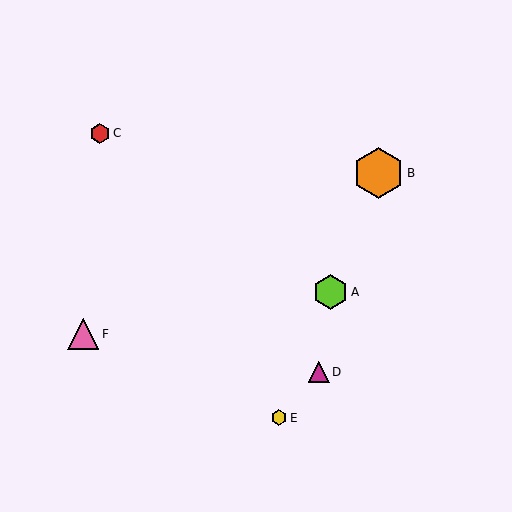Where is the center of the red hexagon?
The center of the red hexagon is at (100, 133).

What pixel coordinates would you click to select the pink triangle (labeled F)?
Click at (83, 334) to select the pink triangle F.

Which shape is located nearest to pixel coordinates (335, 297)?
The lime hexagon (labeled A) at (330, 292) is nearest to that location.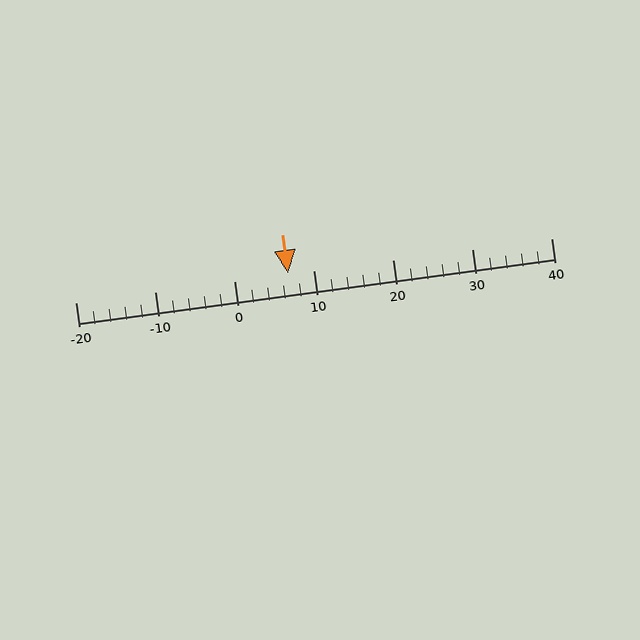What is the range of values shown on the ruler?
The ruler shows values from -20 to 40.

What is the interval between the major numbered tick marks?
The major tick marks are spaced 10 units apart.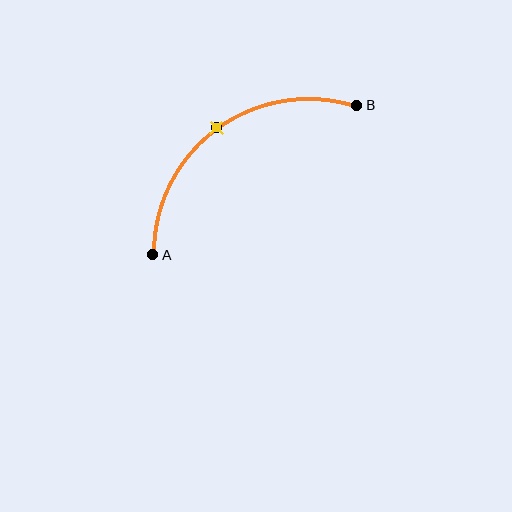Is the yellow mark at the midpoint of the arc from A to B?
Yes. The yellow mark lies on the arc at equal arc-length from both A and B — it is the arc midpoint.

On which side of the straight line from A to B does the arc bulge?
The arc bulges above and to the left of the straight line connecting A and B.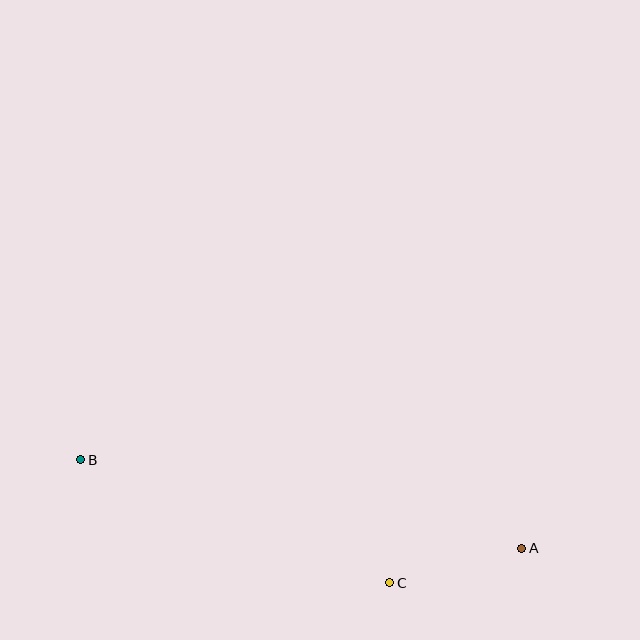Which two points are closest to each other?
Points A and C are closest to each other.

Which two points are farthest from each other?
Points A and B are farthest from each other.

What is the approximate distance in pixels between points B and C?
The distance between B and C is approximately 332 pixels.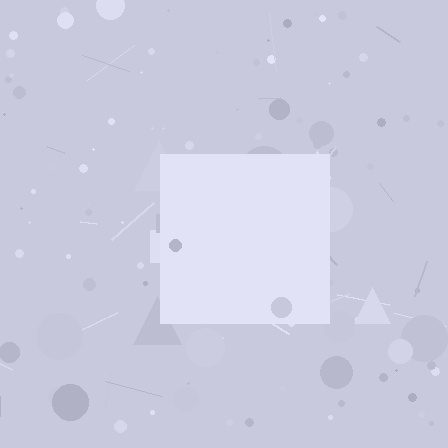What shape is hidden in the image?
A square is hidden in the image.